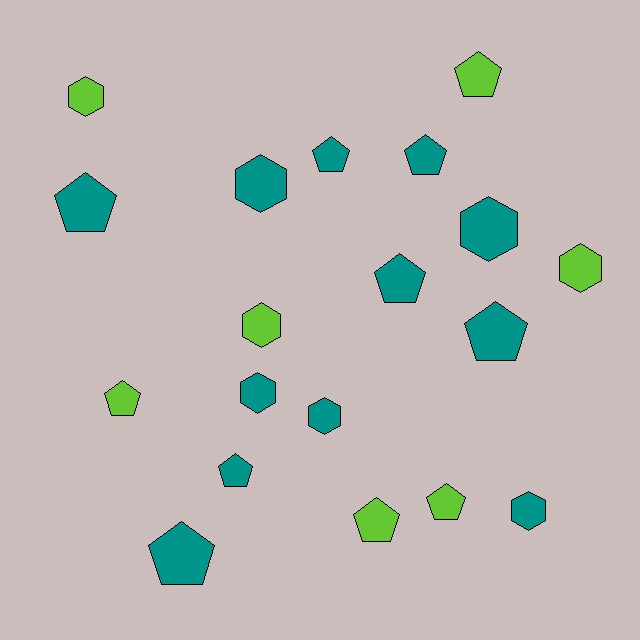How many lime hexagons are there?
There are 3 lime hexagons.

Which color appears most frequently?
Teal, with 12 objects.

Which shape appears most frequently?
Pentagon, with 11 objects.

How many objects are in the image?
There are 19 objects.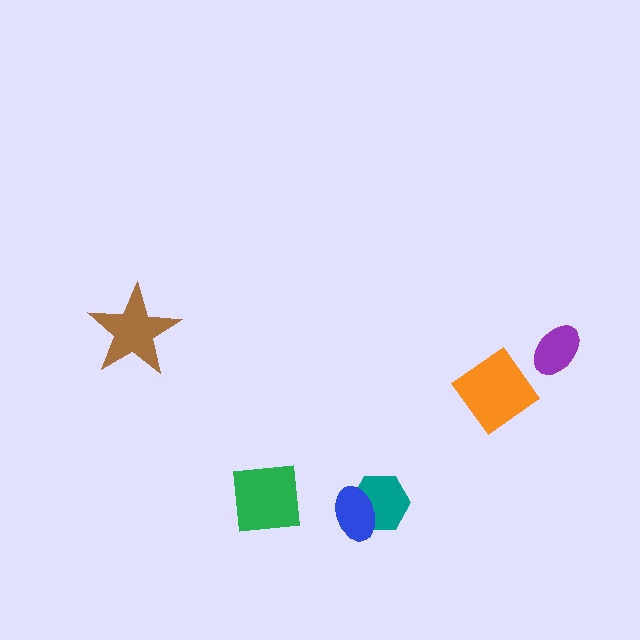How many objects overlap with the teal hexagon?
1 object overlaps with the teal hexagon.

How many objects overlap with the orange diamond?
0 objects overlap with the orange diamond.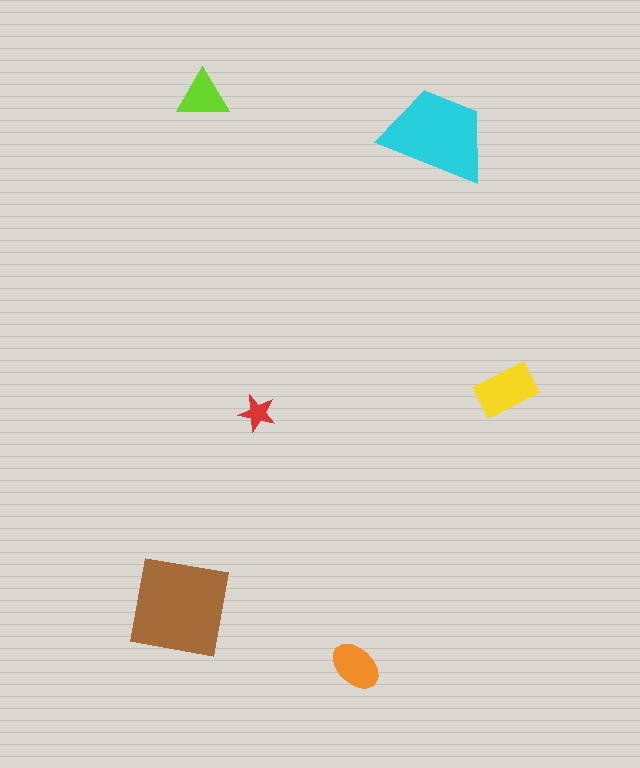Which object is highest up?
The lime triangle is topmost.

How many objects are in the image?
There are 6 objects in the image.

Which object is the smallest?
The red star.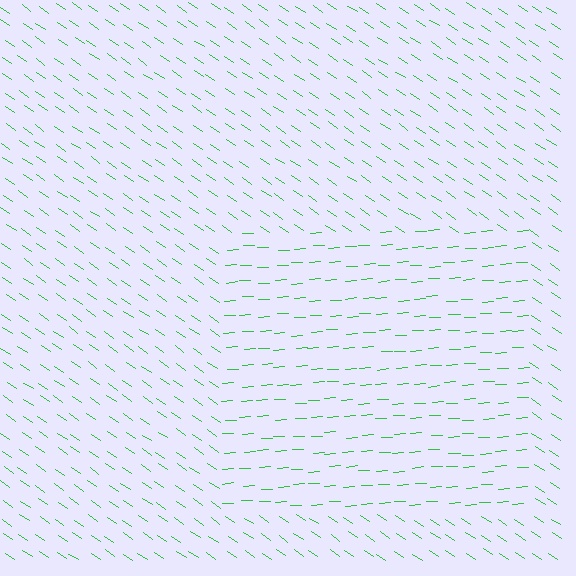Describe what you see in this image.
The image is filled with small green line segments. A rectangle region in the image has lines oriented differently from the surrounding lines, creating a visible texture boundary.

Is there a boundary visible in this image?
Yes, there is a texture boundary formed by a change in line orientation.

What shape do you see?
I see a rectangle.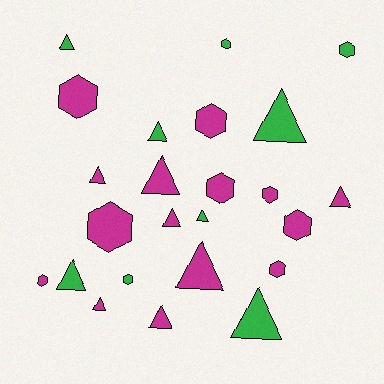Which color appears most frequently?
Magenta, with 15 objects.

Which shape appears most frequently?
Triangle, with 13 objects.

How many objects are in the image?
There are 24 objects.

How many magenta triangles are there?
There are 7 magenta triangles.